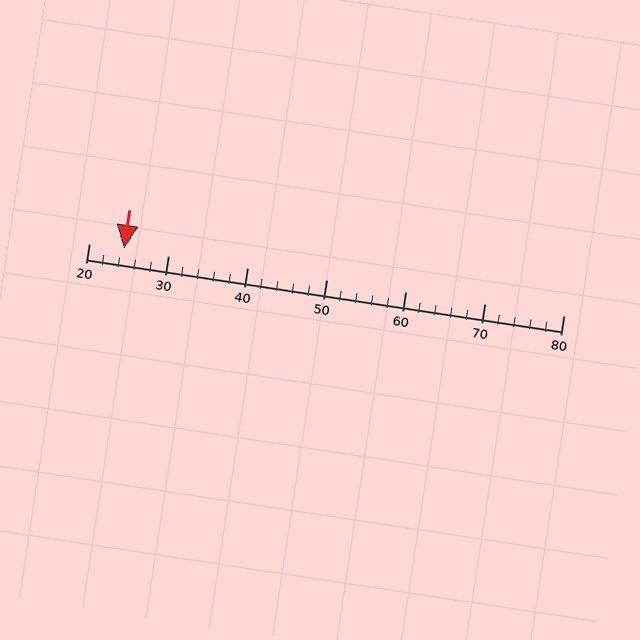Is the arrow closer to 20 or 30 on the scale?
The arrow is closer to 20.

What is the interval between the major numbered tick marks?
The major tick marks are spaced 10 units apart.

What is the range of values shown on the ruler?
The ruler shows values from 20 to 80.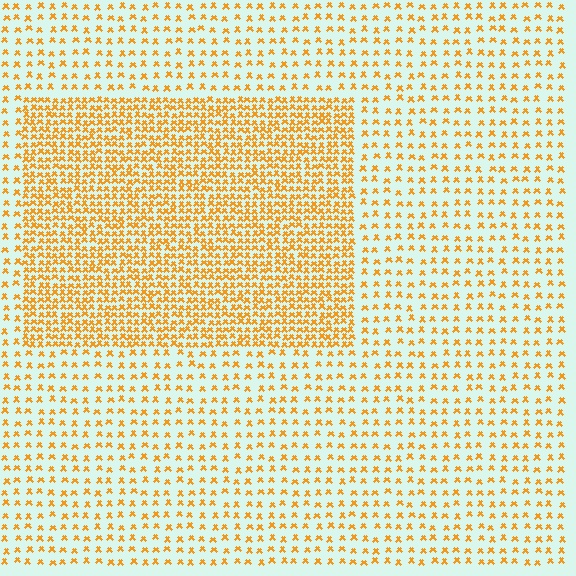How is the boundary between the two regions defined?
The boundary is defined by a change in element density (approximately 2.4x ratio). All elements are the same color, size, and shape.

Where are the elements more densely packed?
The elements are more densely packed inside the rectangle boundary.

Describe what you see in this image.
The image contains small orange elements arranged at two different densities. A rectangle-shaped region is visible where the elements are more densely packed than the surrounding area.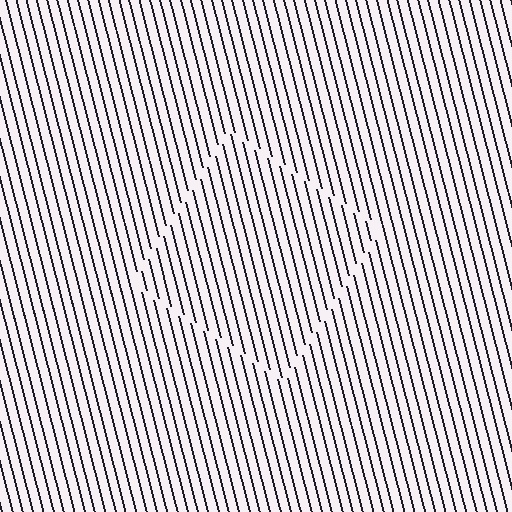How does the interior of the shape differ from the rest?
The interior of the shape contains the same grating, shifted by half a period — the contour is defined by the phase discontinuity where line-ends from the inner and outer gratings abut.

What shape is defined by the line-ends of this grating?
An illusory square. The interior of the shape contains the same grating, shifted by half a period — the contour is defined by the phase discontinuity where line-ends from the inner and outer gratings abut.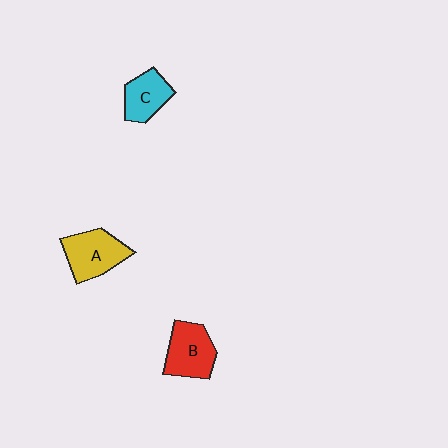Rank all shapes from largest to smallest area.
From largest to smallest: A (yellow), B (red), C (cyan).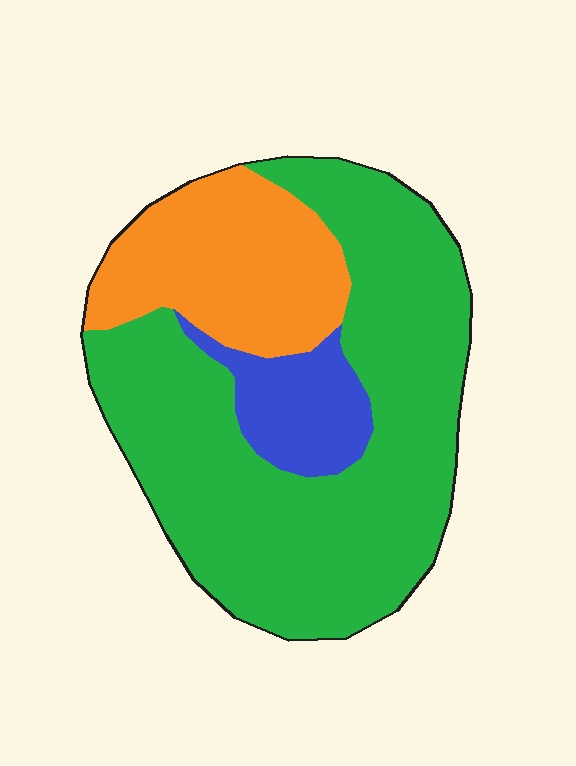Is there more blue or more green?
Green.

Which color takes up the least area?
Blue, at roughly 10%.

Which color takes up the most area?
Green, at roughly 65%.